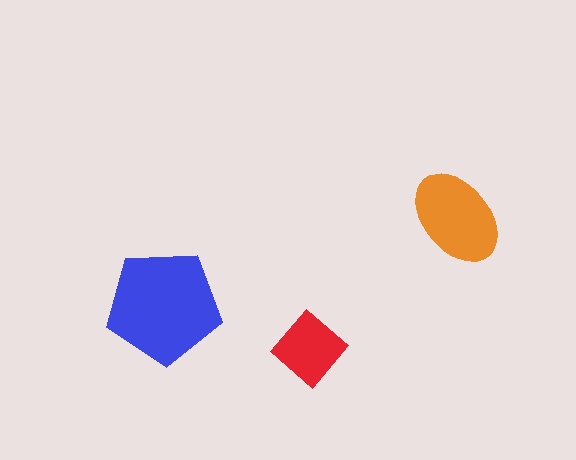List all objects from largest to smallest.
The blue pentagon, the orange ellipse, the red diamond.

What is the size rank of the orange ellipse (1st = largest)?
2nd.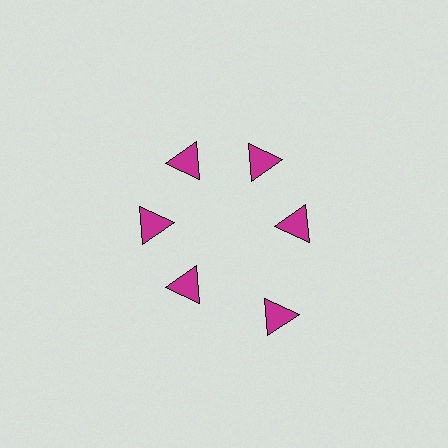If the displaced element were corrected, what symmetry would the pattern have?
It would have 6-fold rotational symmetry — the pattern would map onto itself every 60 degrees.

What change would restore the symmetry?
The symmetry would be restored by moving it inward, back onto the ring so that all 6 triangles sit at equal angles and equal distance from the center.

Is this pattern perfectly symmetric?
No. The 6 magenta triangles are arranged in a ring, but one element near the 5 o'clock position is pushed outward from the center, breaking the 6-fold rotational symmetry.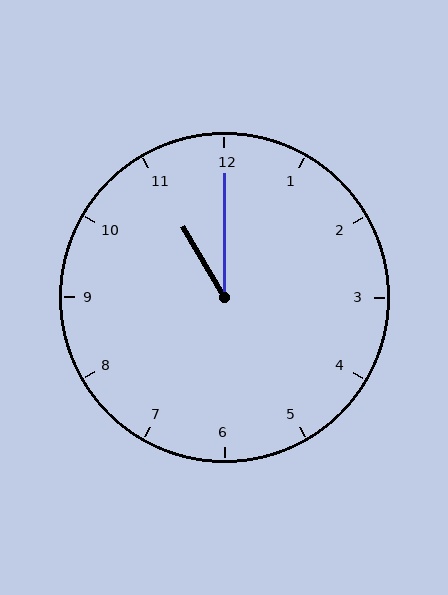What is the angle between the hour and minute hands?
Approximately 30 degrees.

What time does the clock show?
11:00.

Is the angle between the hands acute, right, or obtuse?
It is acute.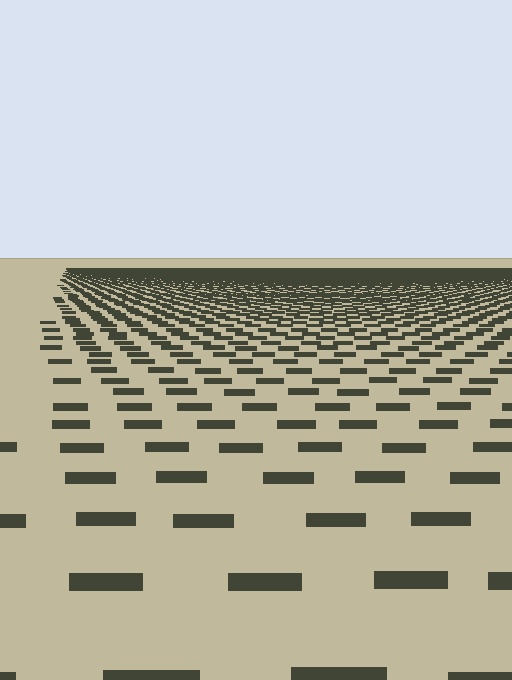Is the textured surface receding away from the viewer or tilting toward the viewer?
The surface is receding away from the viewer. Texture elements get smaller and denser toward the top.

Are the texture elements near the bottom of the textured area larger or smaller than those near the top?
Larger. Near the bottom, elements are closer to the viewer and appear at a bigger on-screen size.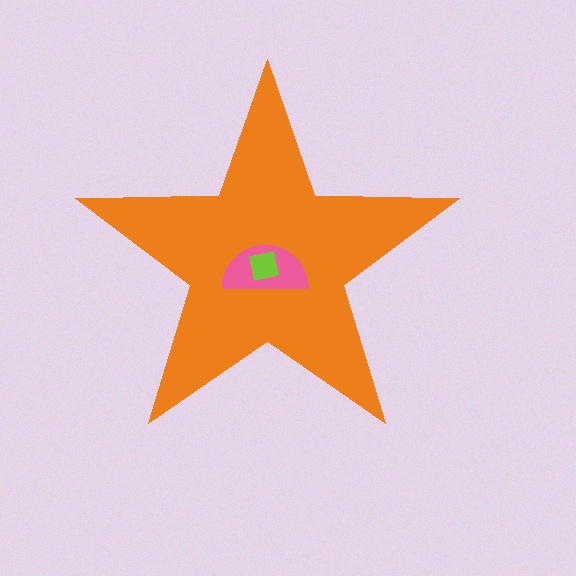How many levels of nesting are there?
3.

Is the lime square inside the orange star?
Yes.